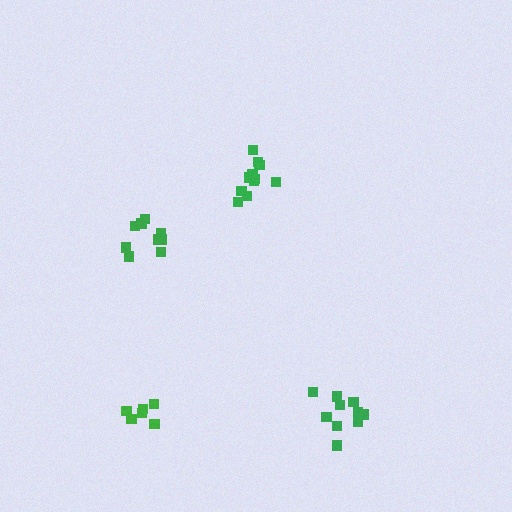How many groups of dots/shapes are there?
There are 4 groups.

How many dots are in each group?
Group 1: 11 dots, Group 2: 10 dots, Group 3: 9 dots, Group 4: 6 dots (36 total).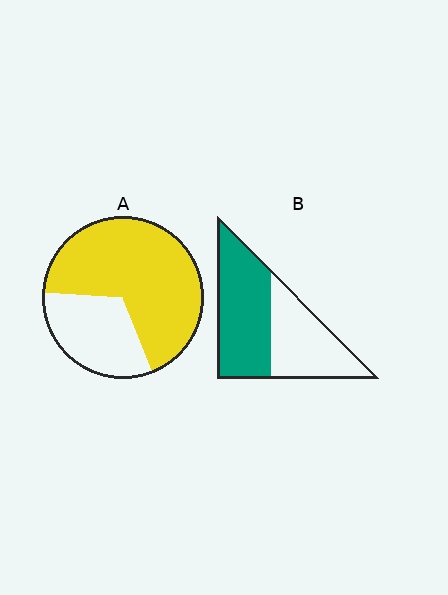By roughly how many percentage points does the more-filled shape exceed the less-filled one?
By roughly 15 percentage points (A over B).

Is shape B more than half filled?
Yes.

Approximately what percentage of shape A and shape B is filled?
A is approximately 70% and B is approximately 55%.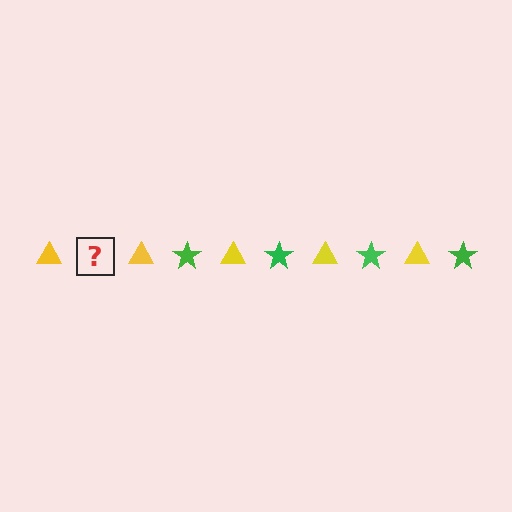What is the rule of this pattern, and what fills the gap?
The rule is that the pattern alternates between yellow triangle and green star. The gap should be filled with a green star.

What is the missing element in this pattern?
The missing element is a green star.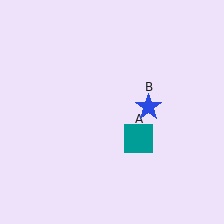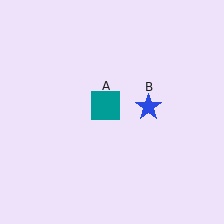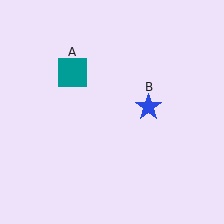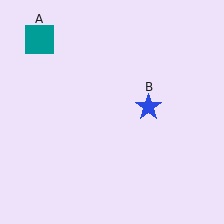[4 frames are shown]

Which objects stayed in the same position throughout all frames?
Blue star (object B) remained stationary.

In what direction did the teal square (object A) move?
The teal square (object A) moved up and to the left.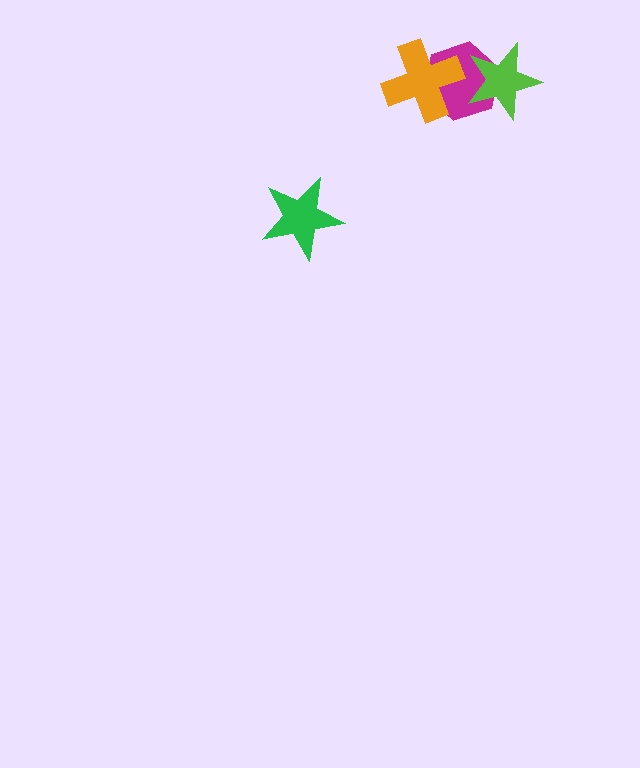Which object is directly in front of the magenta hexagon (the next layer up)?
The orange cross is directly in front of the magenta hexagon.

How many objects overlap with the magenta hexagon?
2 objects overlap with the magenta hexagon.